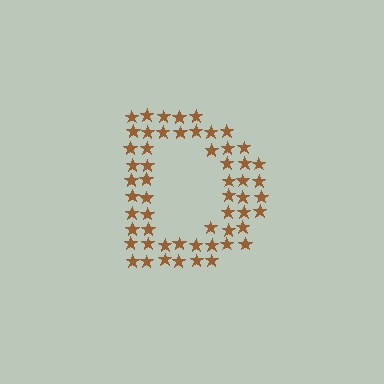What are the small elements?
The small elements are stars.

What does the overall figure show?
The overall figure shows the letter D.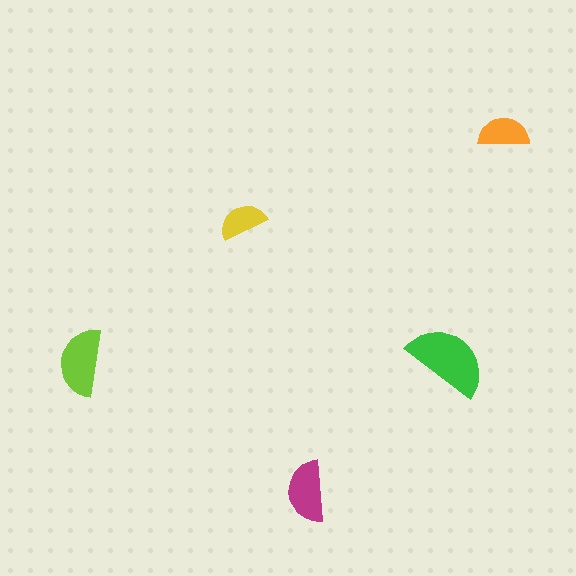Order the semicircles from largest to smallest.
the green one, the lime one, the magenta one, the orange one, the yellow one.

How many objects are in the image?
There are 5 objects in the image.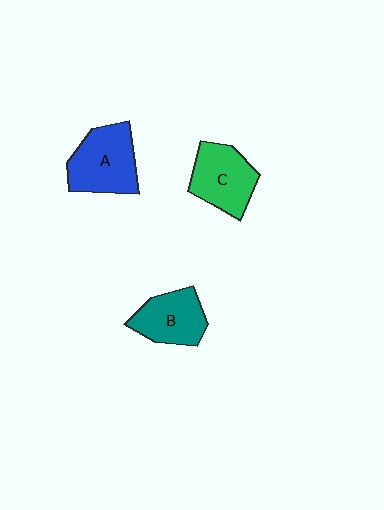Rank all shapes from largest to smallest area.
From largest to smallest: A (blue), C (green), B (teal).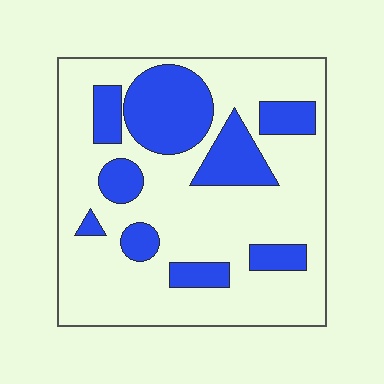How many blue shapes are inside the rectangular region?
9.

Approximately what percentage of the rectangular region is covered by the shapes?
Approximately 30%.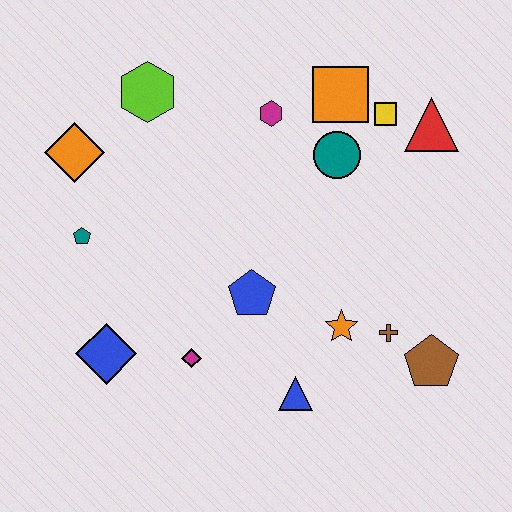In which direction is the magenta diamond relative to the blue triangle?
The magenta diamond is to the left of the blue triangle.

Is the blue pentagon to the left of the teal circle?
Yes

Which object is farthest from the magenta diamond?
The red triangle is farthest from the magenta diamond.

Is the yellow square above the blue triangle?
Yes